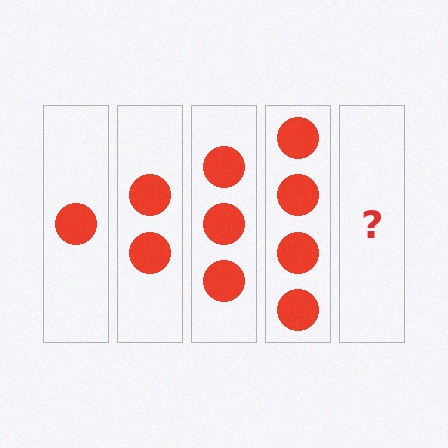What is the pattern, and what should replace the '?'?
The pattern is that each step adds one more circle. The '?' should be 5 circles.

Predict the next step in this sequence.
The next step is 5 circles.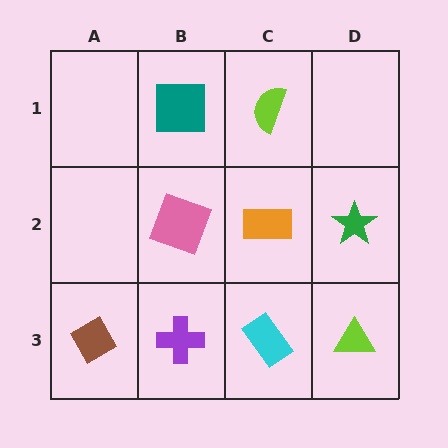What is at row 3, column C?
A cyan rectangle.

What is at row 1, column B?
A teal square.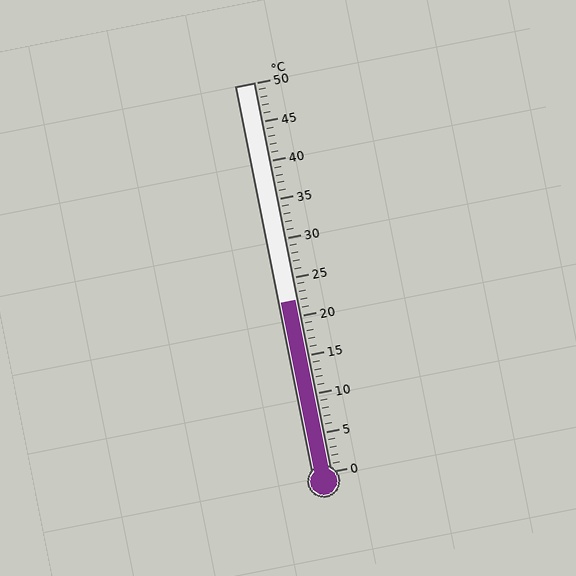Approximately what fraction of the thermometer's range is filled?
The thermometer is filled to approximately 45% of its range.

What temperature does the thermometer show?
The thermometer shows approximately 22°C.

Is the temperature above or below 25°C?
The temperature is below 25°C.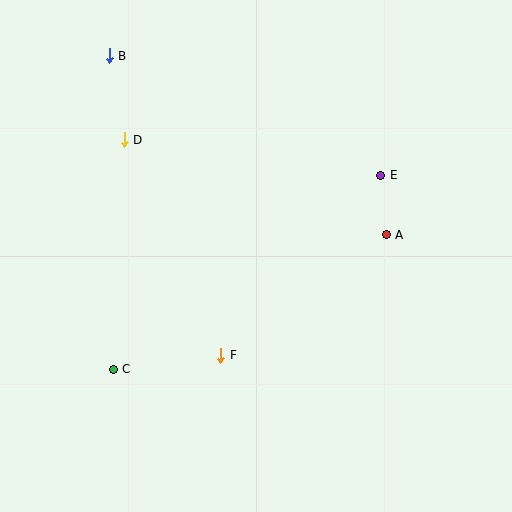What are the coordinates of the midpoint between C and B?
The midpoint between C and B is at (111, 212).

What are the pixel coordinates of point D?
Point D is at (124, 140).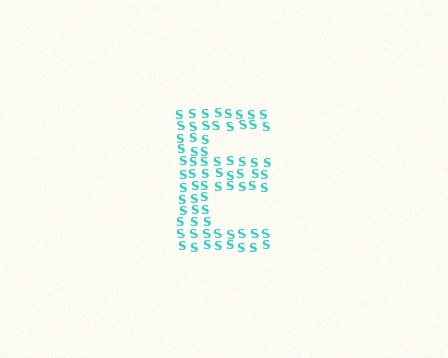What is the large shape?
The large shape is the letter E.